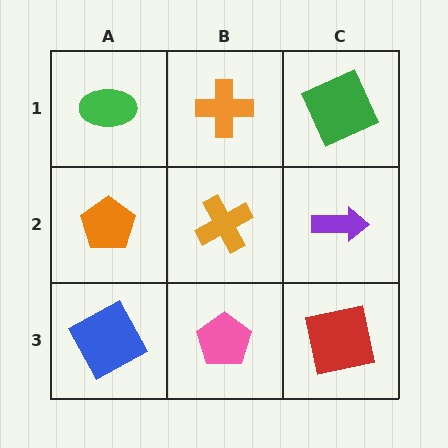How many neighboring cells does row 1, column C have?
2.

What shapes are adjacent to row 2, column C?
A green square (row 1, column C), a red square (row 3, column C), an orange cross (row 2, column B).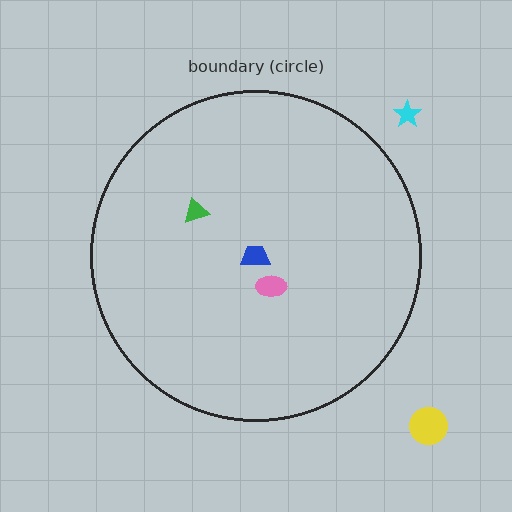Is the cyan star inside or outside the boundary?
Outside.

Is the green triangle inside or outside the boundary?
Inside.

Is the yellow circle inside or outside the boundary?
Outside.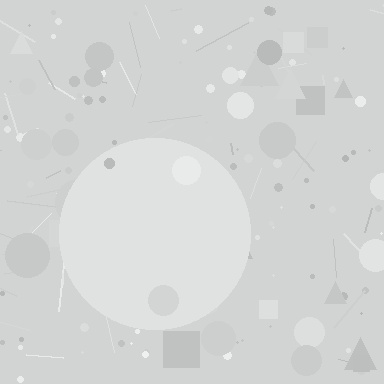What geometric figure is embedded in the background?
A circle is embedded in the background.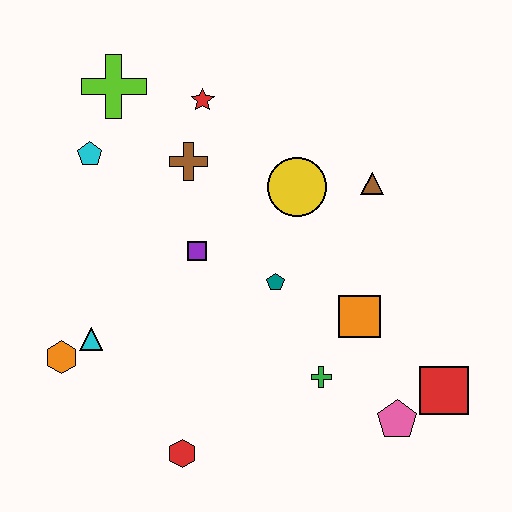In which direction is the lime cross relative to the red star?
The lime cross is to the left of the red star.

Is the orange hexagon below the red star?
Yes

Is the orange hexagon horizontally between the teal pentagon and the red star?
No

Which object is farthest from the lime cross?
The red square is farthest from the lime cross.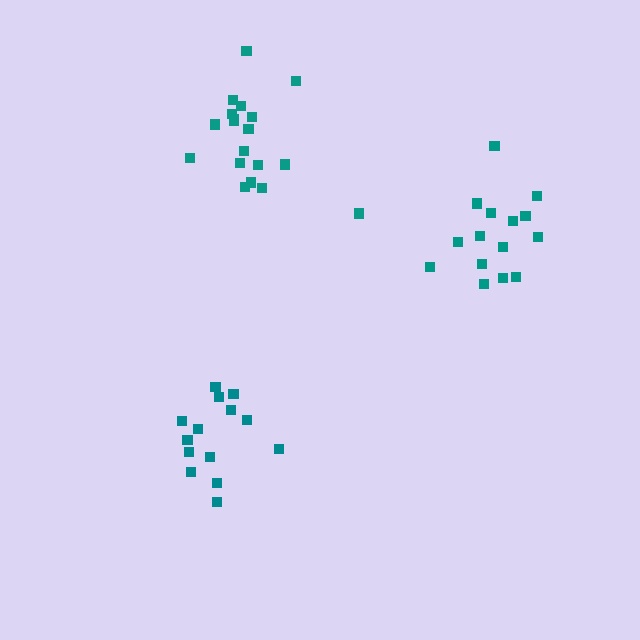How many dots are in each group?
Group 1: 14 dots, Group 2: 15 dots, Group 3: 19 dots (48 total).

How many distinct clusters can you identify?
There are 3 distinct clusters.